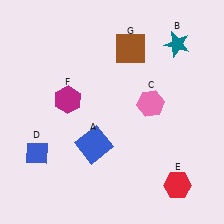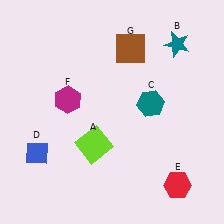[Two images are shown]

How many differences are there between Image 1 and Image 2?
There are 2 differences between the two images.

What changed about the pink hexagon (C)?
In Image 1, C is pink. In Image 2, it changed to teal.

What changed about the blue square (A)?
In Image 1, A is blue. In Image 2, it changed to lime.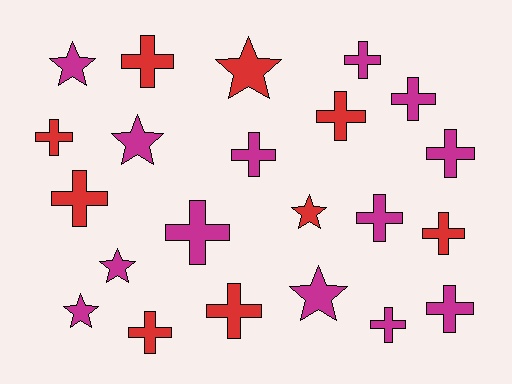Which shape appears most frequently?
Cross, with 15 objects.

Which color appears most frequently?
Magenta, with 13 objects.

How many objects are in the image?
There are 22 objects.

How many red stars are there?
There are 2 red stars.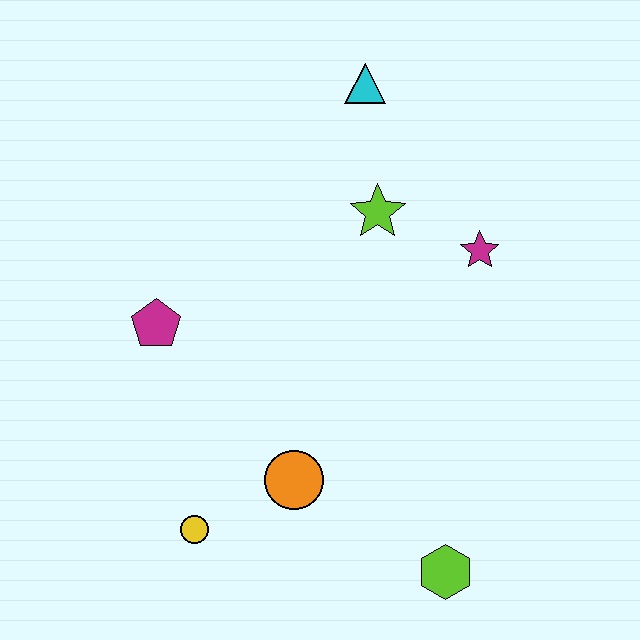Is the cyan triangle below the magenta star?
No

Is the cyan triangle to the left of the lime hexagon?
Yes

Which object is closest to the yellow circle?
The orange circle is closest to the yellow circle.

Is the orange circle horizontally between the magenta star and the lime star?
No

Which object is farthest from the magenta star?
The yellow circle is farthest from the magenta star.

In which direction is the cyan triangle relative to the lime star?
The cyan triangle is above the lime star.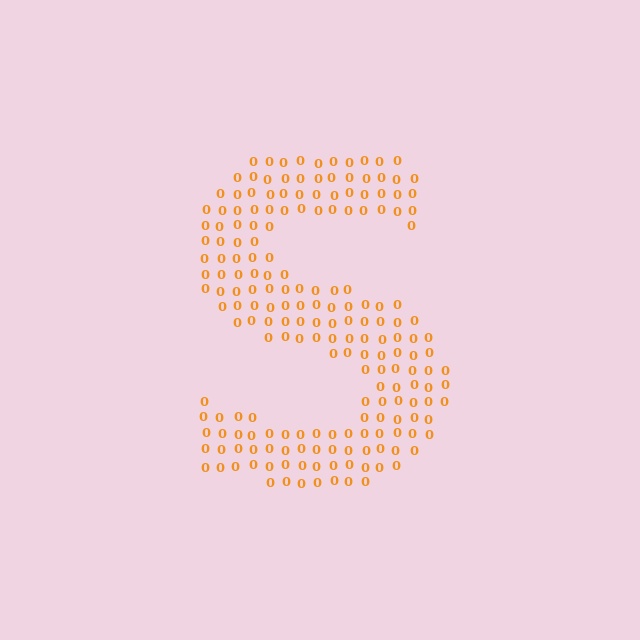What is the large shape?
The large shape is the letter S.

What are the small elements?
The small elements are digit 0's.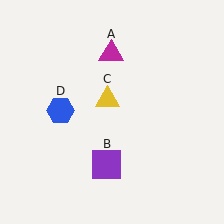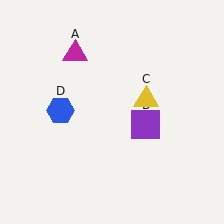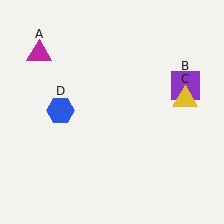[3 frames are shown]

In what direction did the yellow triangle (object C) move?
The yellow triangle (object C) moved right.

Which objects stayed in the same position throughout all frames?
Blue hexagon (object D) remained stationary.